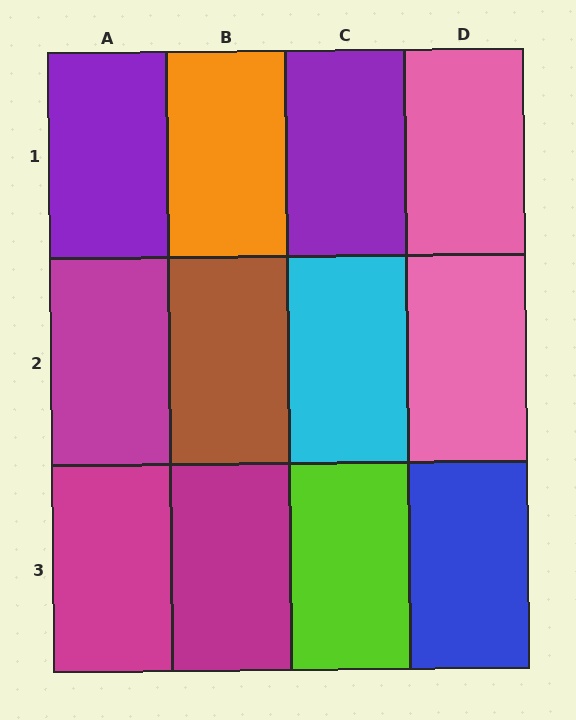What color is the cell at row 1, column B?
Orange.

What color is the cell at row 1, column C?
Purple.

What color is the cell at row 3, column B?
Magenta.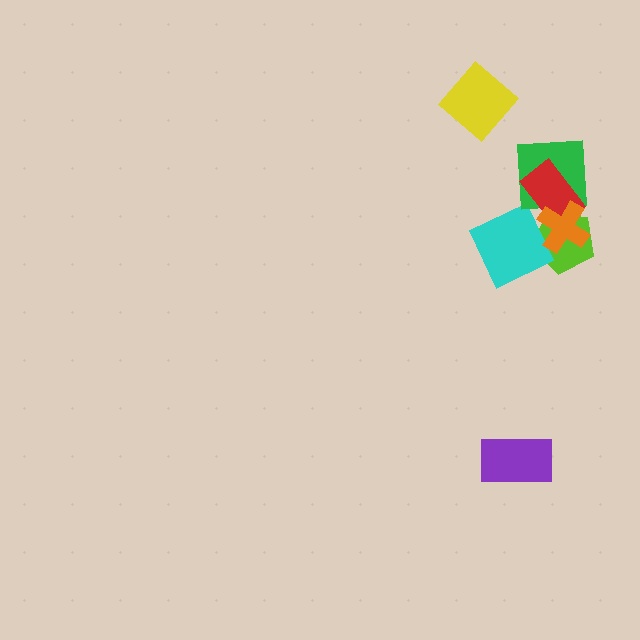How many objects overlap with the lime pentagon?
3 objects overlap with the lime pentagon.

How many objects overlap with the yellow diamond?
0 objects overlap with the yellow diamond.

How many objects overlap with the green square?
1 object overlaps with the green square.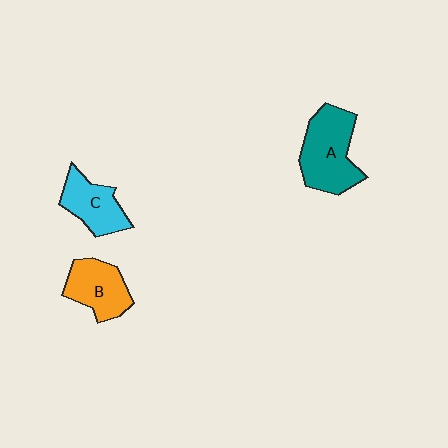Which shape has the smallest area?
Shape C (cyan).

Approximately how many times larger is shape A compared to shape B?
Approximately 1.4 times.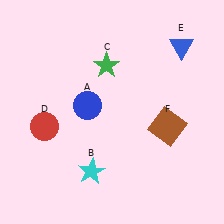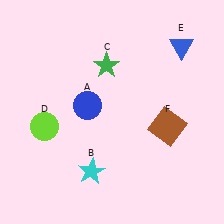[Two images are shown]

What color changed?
The circle (D) changed from red in Image 1 to lime in Image 2.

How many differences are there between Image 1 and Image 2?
There is 1 difference between the two images.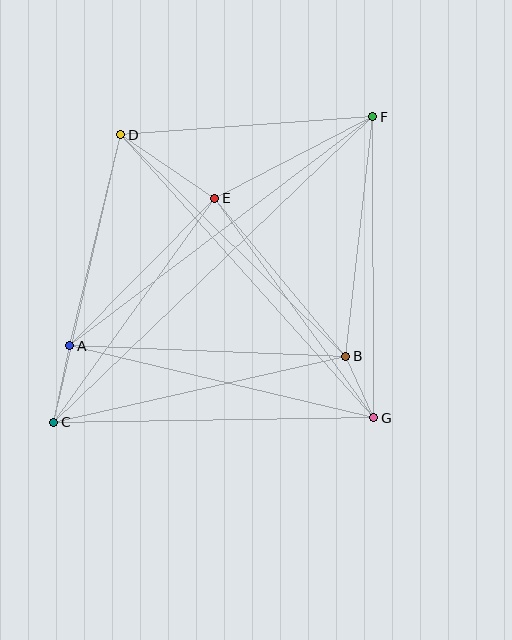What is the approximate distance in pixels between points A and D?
The distance between A and D is approximately 217 pixels.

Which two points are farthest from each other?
Points C and F are farthest from each other.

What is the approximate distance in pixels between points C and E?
The distance between C and E is approximately 276 pixels.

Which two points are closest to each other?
Points B and G are closest to each other.